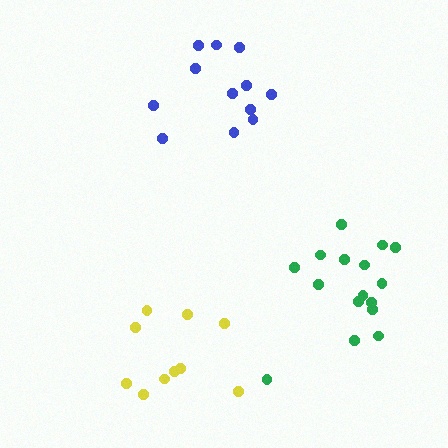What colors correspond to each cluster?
The clusters are colored: blue, green, yellow.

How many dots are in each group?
Group 1: 12 dots, Group 2: 16 dots, Group 3: 10 dots (38 total).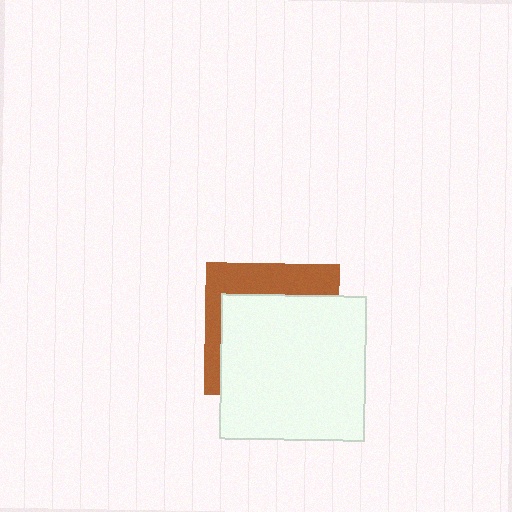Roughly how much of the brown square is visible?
A small part of it is visible (roughly 32%).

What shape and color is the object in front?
The object in front is a white square.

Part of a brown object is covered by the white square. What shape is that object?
It is a square.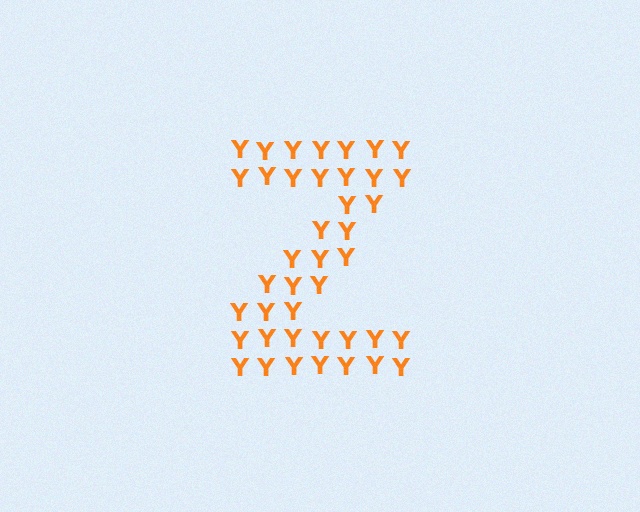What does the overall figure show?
The overall figure shows the letter Z.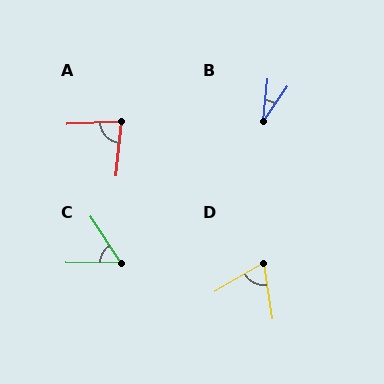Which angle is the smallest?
B, at approximately 28 degrees.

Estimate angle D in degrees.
Approximately 69 degrees.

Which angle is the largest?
A, at approximately 82 degrees.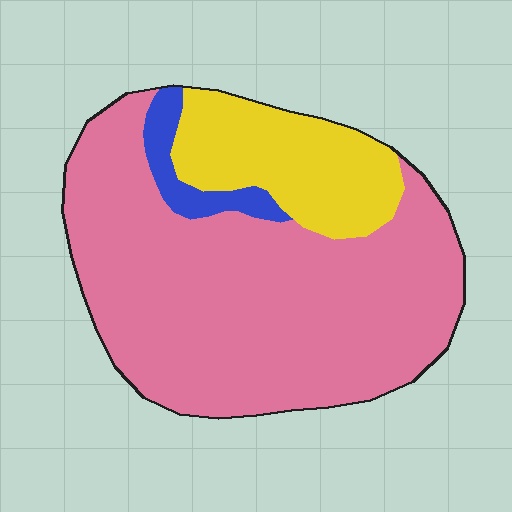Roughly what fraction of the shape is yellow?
Yellow takes up about one fifth (1/5) of the shape.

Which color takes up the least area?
Blue, at roughly 5%.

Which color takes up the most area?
Pink, at roughly 75%.